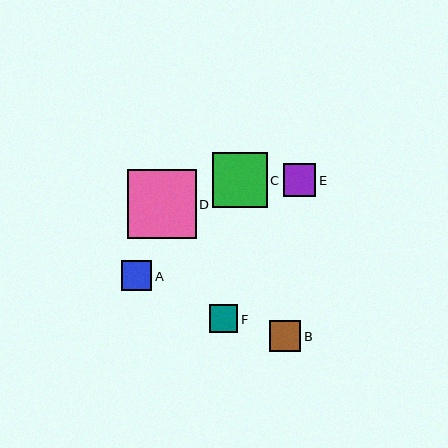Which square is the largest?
Square D is the largest with a size of approximately 69 pixels.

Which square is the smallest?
Square F is the smallest with a size of approximately 28 pixels.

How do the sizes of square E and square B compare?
Square E and square B are approximately the same size.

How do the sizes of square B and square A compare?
Square B and square A are approximately the same size.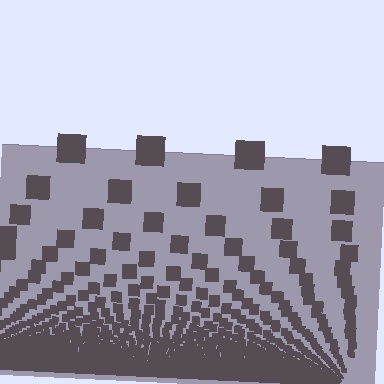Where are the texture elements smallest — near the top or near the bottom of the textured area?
Near the bottom.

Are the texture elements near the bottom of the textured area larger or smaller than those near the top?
Smaller. The gradient is inverted — elements near the bottom are smaller and denser.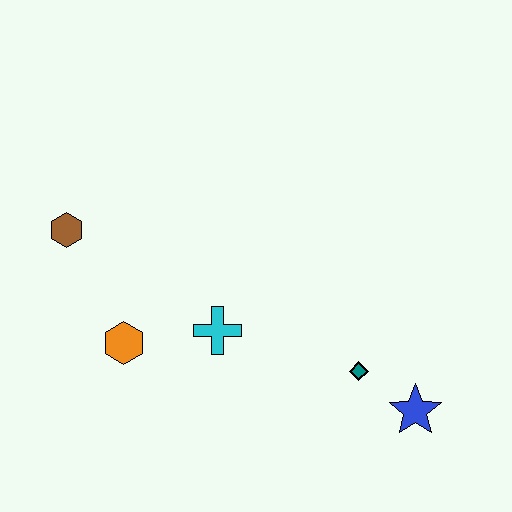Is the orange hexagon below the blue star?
No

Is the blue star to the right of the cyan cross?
Yes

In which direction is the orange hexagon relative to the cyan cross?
The orange hexagon is to the left of the cyan cross.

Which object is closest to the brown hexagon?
The orange hexagon is closest to the brown hexagon.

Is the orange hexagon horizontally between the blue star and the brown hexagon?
Yes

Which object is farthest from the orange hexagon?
The blue star is farthest from the orange hexagon.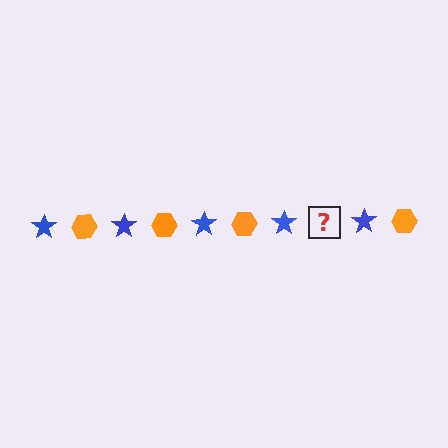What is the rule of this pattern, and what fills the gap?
The rule is that the pattern alternates between blue star and orange hexagon. The gap should be filled with an orange hexagon.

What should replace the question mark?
The question mark should be replaced with an orange hexagon.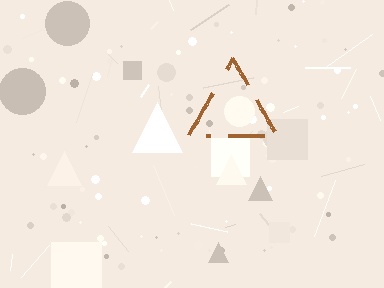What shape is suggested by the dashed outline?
The dashed outline suggests a triangle.